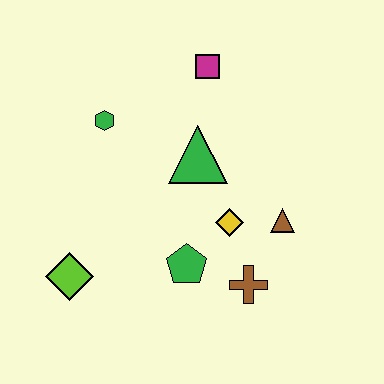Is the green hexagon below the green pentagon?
No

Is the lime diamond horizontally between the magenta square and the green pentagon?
No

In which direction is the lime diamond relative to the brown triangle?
The lime diamond is to the left of the brown triangle.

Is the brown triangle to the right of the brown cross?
Yes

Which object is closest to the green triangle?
The yellow diamond is closest to the green triangle.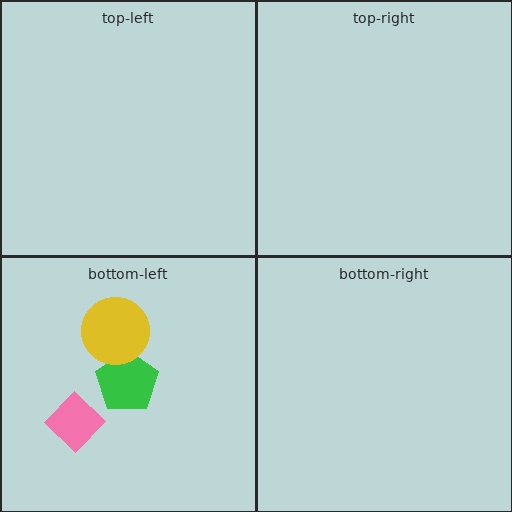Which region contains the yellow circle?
The bottom-left region.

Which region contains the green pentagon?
The bottom-left region.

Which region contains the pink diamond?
The bottom-left region.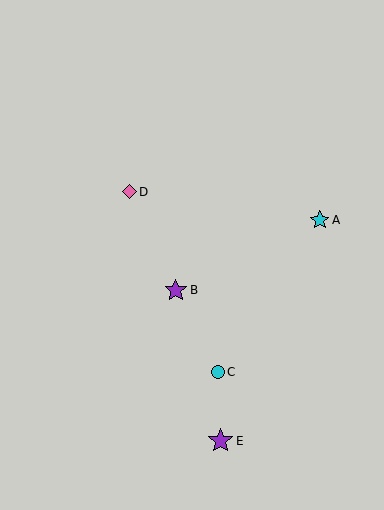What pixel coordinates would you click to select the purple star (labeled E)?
Click at (220, 441) to select the purple star E.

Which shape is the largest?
The purple star (labeled E) is the largest.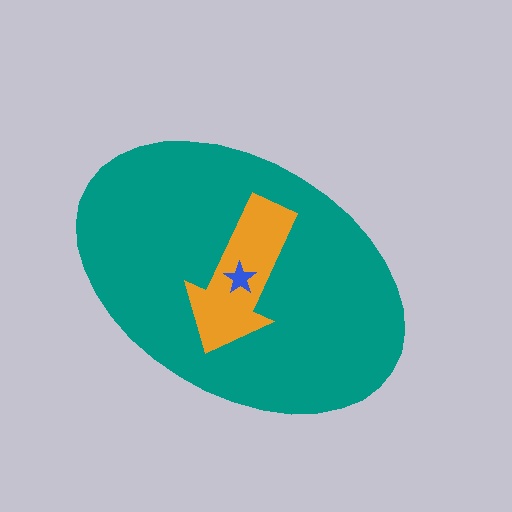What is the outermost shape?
The teal ellipse.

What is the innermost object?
The blue star.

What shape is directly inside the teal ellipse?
The orange arrow.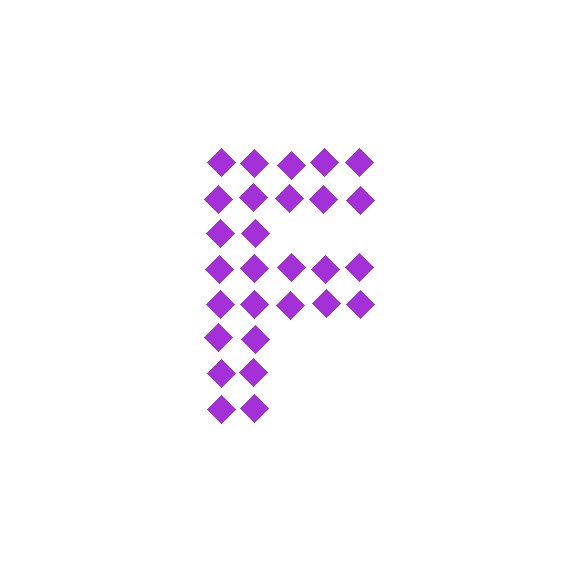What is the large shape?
The large shape is the letter F.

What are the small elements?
The small elements are diamonds.